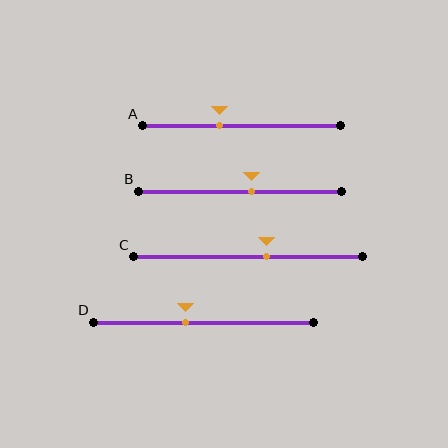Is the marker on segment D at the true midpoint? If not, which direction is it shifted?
No, the marker on segment D is shifted to the left by about 8% of the segment length.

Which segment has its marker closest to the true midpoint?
Segment B has its marker closest to the true midpoint.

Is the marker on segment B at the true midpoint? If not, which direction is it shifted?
No, the marker on segment B is shifted to the right by about 6% of the segment length.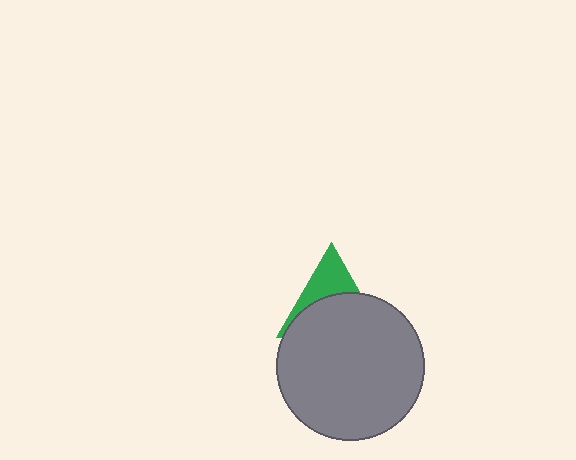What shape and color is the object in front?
The object in front is a gray circle.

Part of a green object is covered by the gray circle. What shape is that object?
It is a triangle.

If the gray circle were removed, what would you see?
You would see the complete green triangle.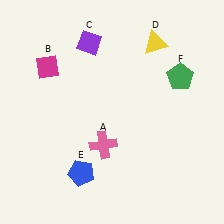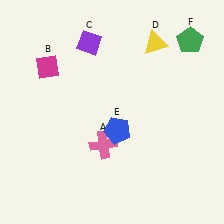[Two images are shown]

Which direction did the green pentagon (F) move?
The green pentagon (F) moved up.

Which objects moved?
The objects that moved are: the blue pentagon (E), the green pentagon (F).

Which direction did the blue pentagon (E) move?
The blue pentagon (E) moved up.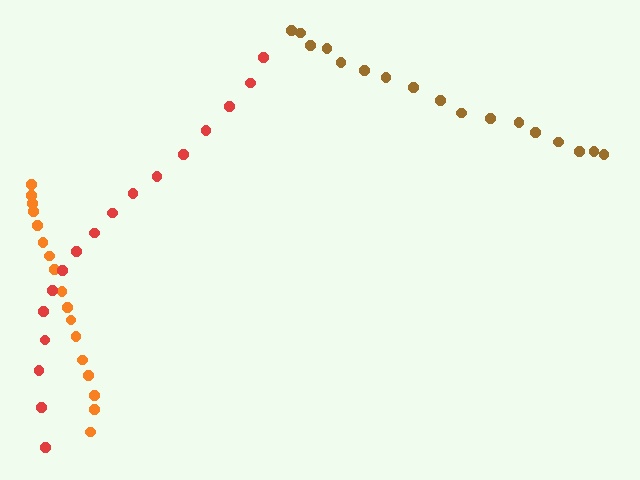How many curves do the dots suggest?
There are 3 distinct paths.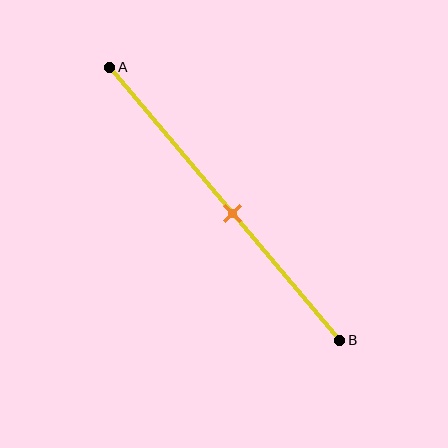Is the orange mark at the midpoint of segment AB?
No, the mark is at about 55% from A, not at the 50% midpoint.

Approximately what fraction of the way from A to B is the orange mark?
The orange mark is approximately 55% of the way from A to B.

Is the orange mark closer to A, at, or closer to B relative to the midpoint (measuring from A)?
The orange mark is closer to point B than the midpoint of segment AB.